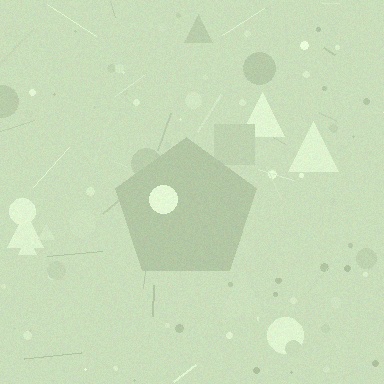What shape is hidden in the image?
A pentagon is hidden in the image.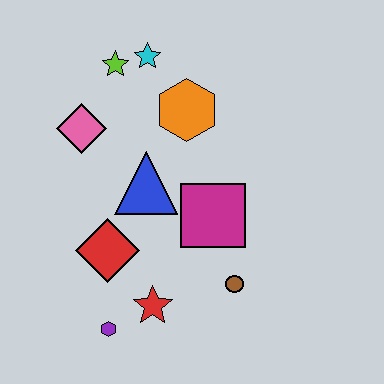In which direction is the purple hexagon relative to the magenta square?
The purple hexagon is below the magenta square.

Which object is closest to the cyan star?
The lime star is closest to the cyan star.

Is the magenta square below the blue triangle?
Yes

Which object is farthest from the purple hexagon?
The cyan star is farthest from the purple hexagon.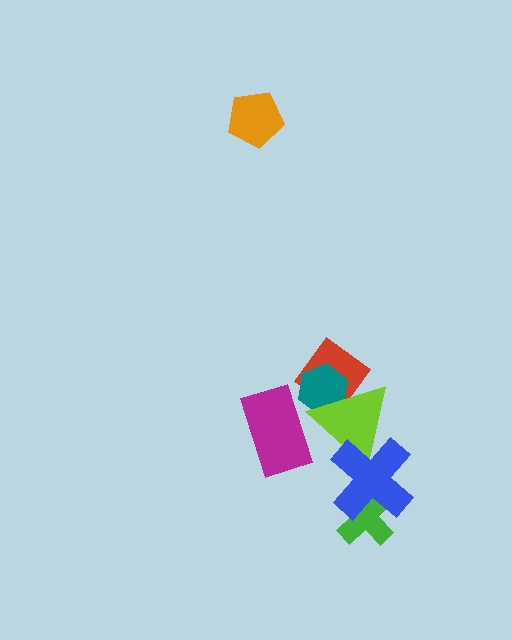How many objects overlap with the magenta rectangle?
1 object overlaps with the magenta rectangle.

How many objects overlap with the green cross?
1 object overlaps with the green cross.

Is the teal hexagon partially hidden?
Yes, it is partially covered by another shape.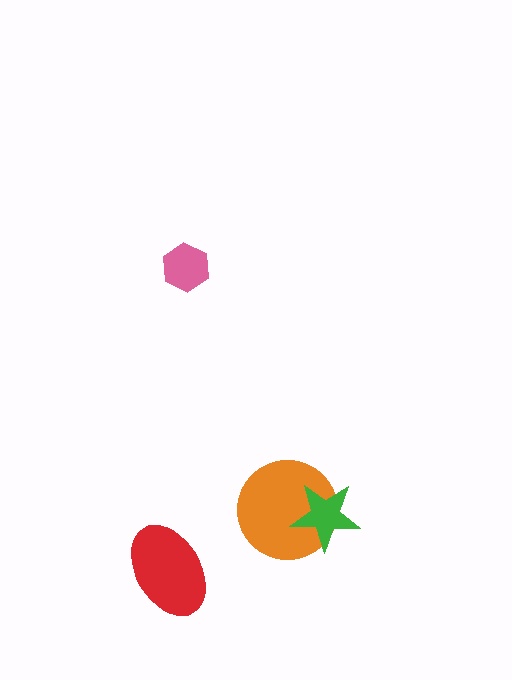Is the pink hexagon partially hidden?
No, no other shape covers it.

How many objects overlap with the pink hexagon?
0 objects overlap with the pink hexagon.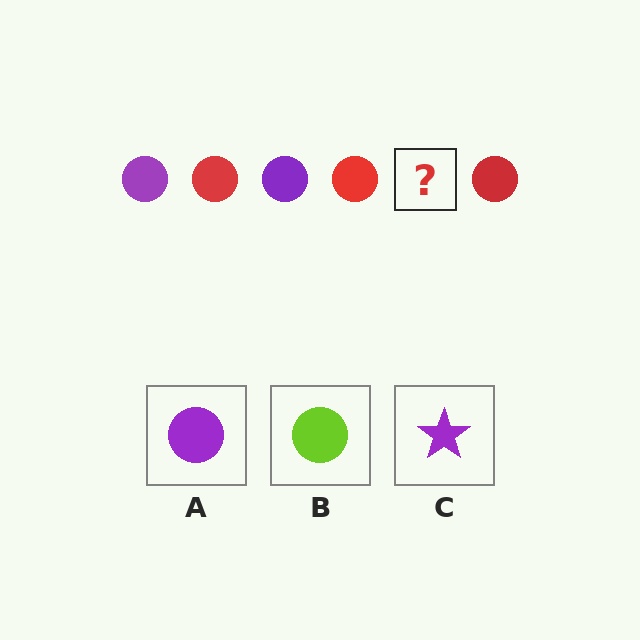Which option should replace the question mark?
Option A.